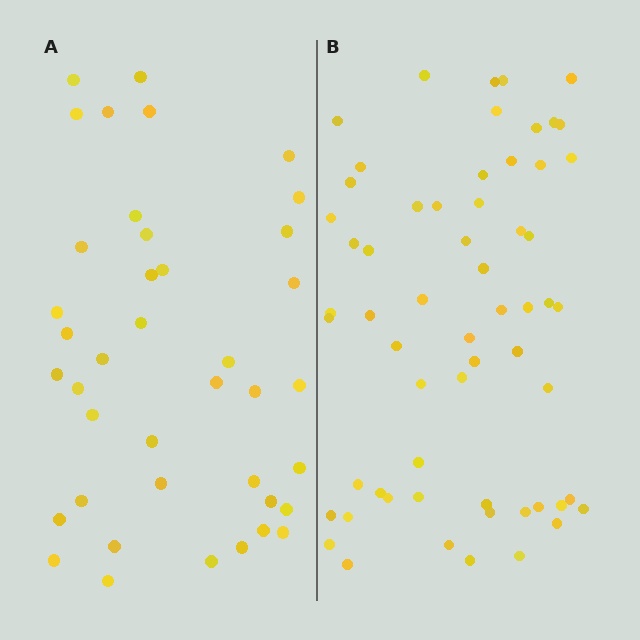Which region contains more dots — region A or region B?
Region B (the right region) has more dots.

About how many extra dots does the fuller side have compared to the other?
Region B has approximately 20 more dots than region A.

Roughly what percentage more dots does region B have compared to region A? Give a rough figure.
About 50% more.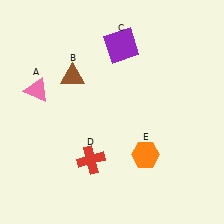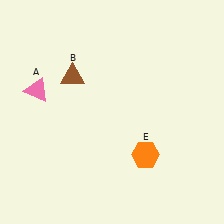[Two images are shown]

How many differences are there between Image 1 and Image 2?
There are 2 differences between the two images.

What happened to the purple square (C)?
The purple square (C) was removed in Image 2. It was in the top-right area of Image 1.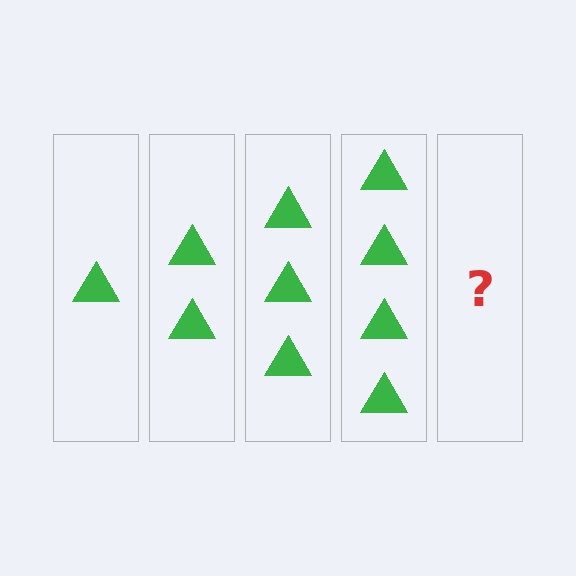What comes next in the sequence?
The next element should be 5 triangles.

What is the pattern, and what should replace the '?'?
The pattern is that each step adds one more triangle. The '?' should be 5 triangles.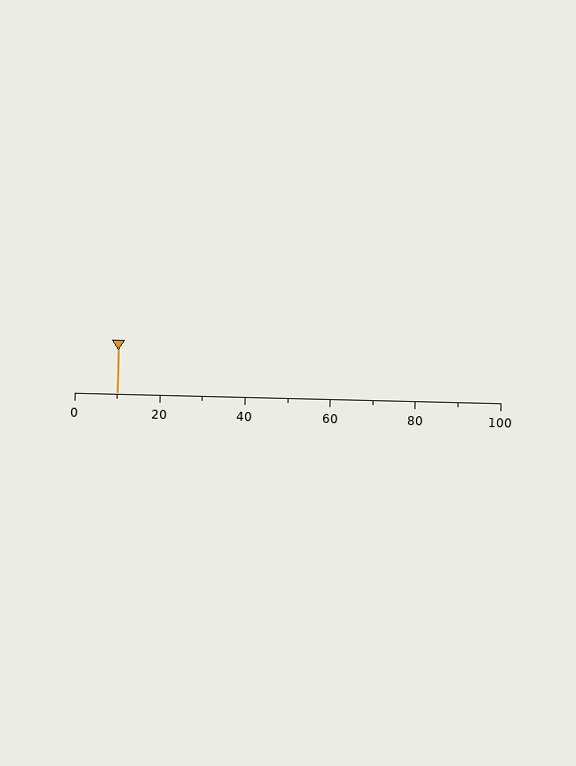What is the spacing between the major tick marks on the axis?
The major ticks are spaced 20 apart.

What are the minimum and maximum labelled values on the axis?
The axis runs from 0 to 100.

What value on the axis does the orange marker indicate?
The marker indicates approximately 10.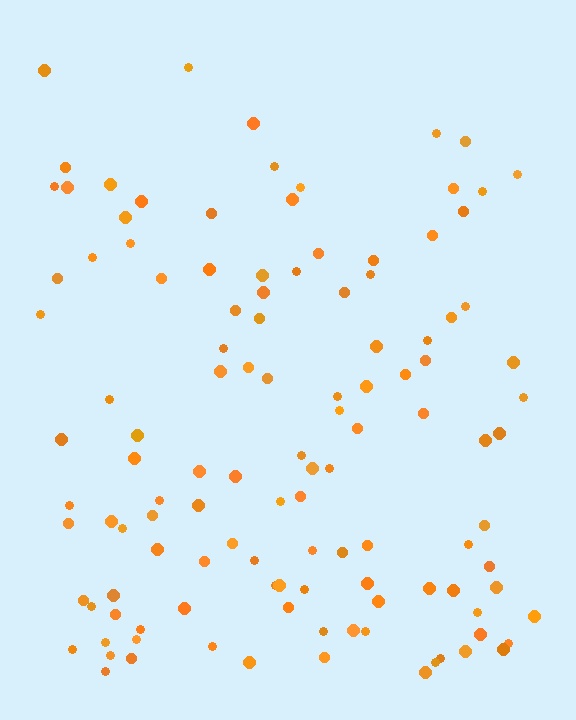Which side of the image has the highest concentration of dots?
The bottom.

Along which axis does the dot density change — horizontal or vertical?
Vertical.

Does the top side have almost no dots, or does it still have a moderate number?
Still a moderate number, just noticeably fewer than the bottom.